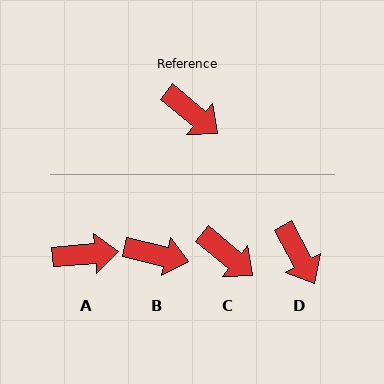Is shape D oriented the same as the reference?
No, it is off by about 22 degrees.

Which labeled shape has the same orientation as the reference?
C.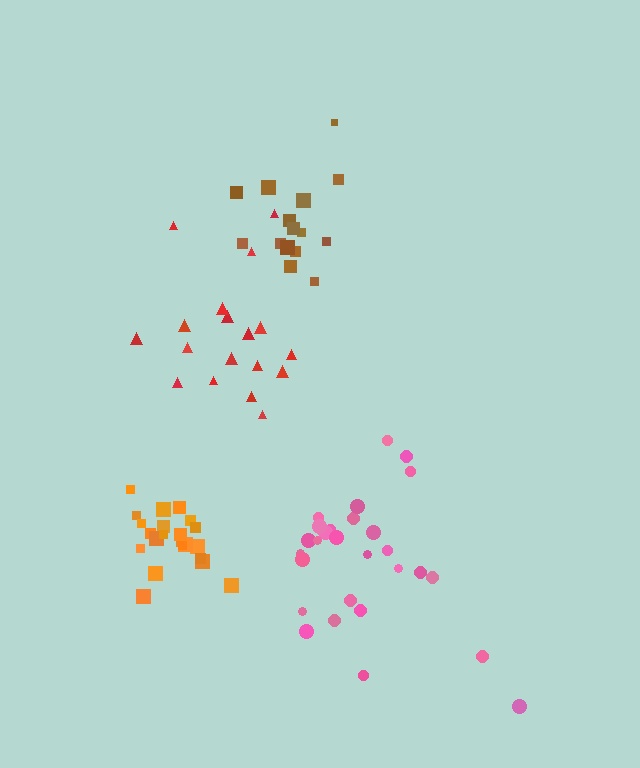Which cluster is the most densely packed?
Orange.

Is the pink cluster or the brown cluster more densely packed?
Pink.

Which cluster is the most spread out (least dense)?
Brown.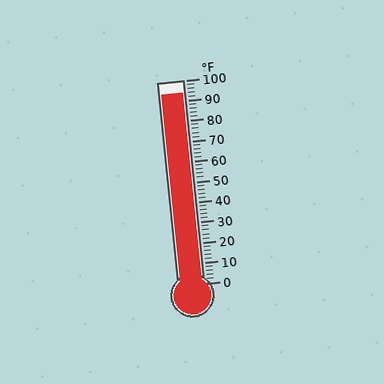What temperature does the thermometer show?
The thermometer shows approximately 94°F.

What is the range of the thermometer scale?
The thermometer scale ranges from 0°F to 100°F.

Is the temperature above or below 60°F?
The temperature is above 60°F.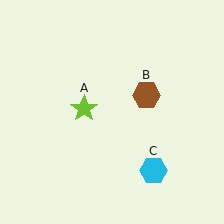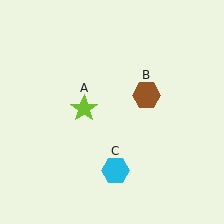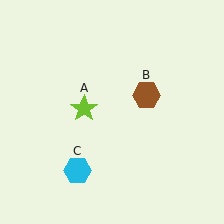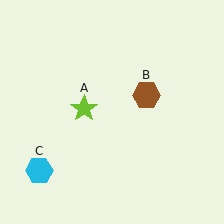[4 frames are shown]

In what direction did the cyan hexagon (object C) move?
The cyan hexagon (object C) moved left.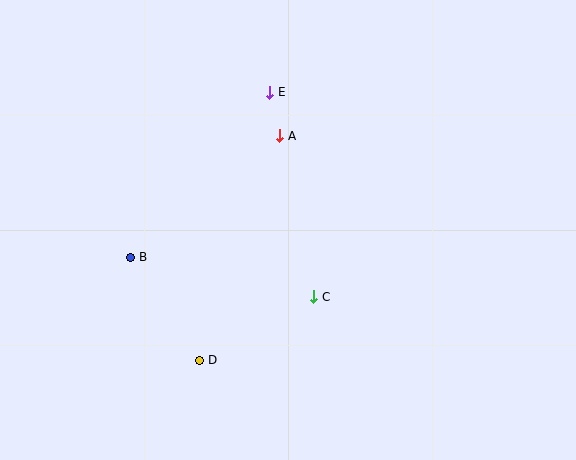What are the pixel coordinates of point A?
Point A is at (280, 136).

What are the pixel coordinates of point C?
Point C is at (314, 297).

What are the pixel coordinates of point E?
Point E is at (270, 92).